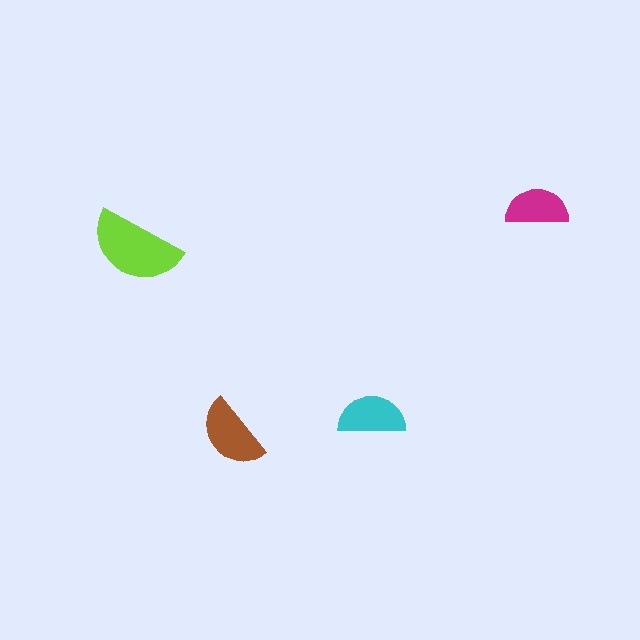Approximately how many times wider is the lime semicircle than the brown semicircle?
About 1.5 times wider.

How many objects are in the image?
There are 4 objects in the image.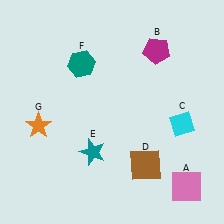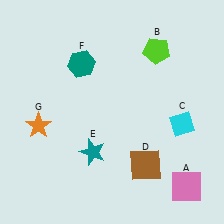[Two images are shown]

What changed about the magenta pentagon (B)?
In Image 1, B is magenta. In Image 2, it changed to lime.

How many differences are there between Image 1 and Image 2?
There is 1 difference between the two images.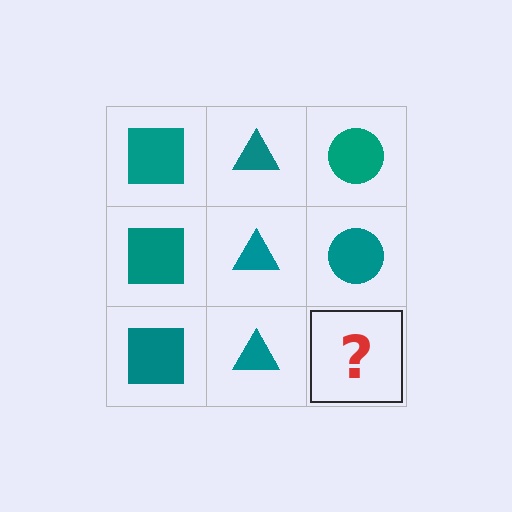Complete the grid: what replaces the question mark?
The question mark should be replaced with a teal circle.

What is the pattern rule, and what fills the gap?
The rule is that each column has a consistent shape. The gap should be filled with a teal circle.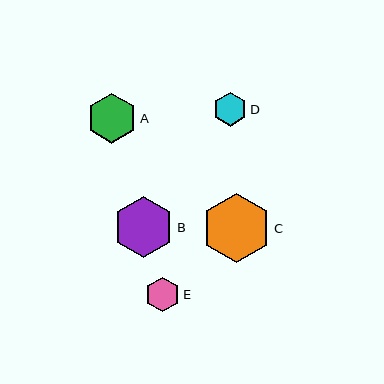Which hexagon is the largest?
Hexagon C is the largest with a size of approximately 69 pixels.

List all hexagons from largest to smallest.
From largest to smallest: C, B, A, E, D.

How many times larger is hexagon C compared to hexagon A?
Hexagon C is approximately 1.4 times the size of hexagon A.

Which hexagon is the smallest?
Hexagon D is the smallest with a size of approximately 34 pixels.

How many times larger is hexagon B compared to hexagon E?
Hexagon B is approximately 1.7 times the size of hexagon E.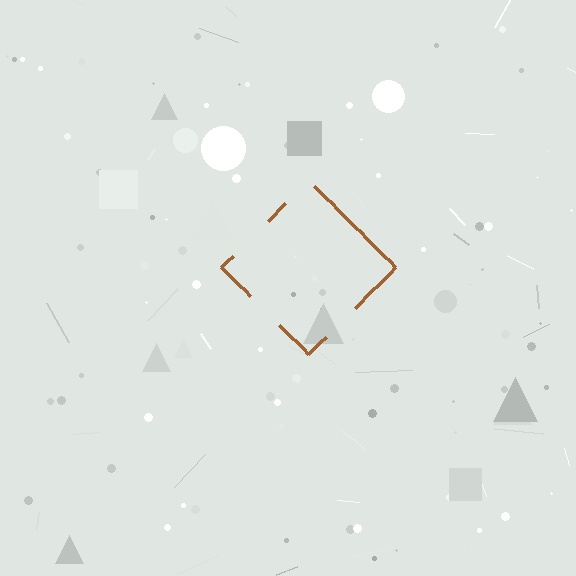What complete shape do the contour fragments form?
The contour fragments form a diamond.